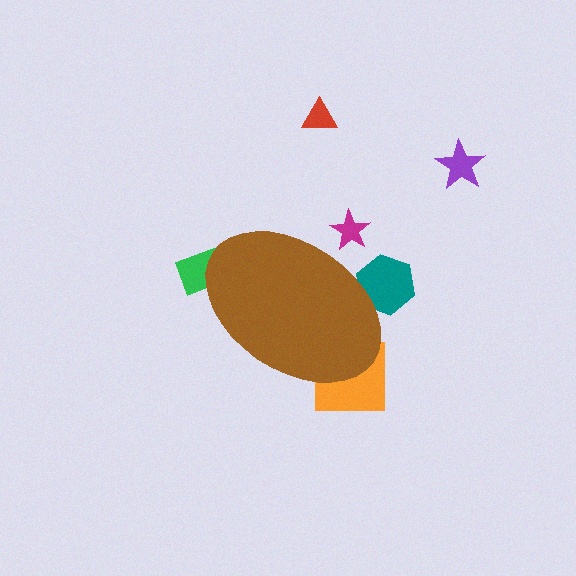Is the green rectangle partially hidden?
Yes, the green rectangle is partially hidden behind the brown ellipse.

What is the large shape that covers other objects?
A brown ellipse.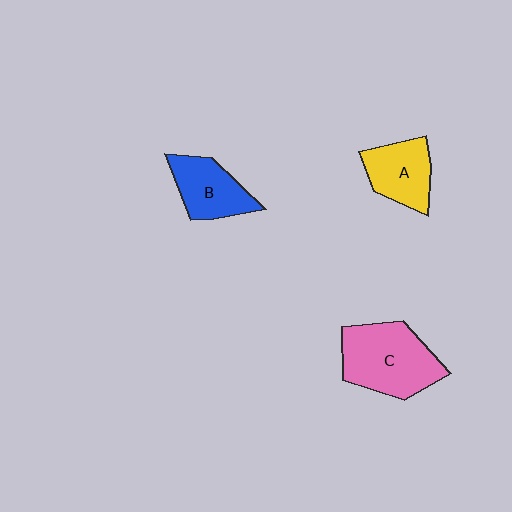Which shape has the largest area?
Shape C (pink).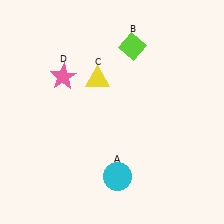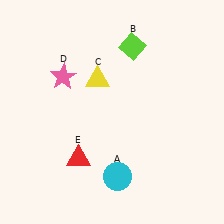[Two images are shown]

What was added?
A red triangle (E) was added in Image 2.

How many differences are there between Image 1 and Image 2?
There is 1 difference between the two images.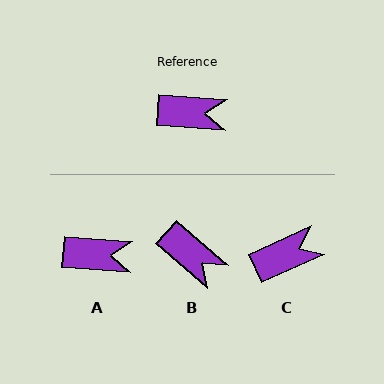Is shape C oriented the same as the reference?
No, it is off by about 29 degrees.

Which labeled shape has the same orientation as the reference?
A.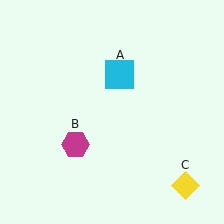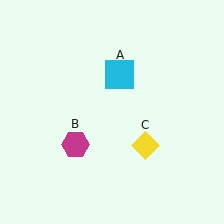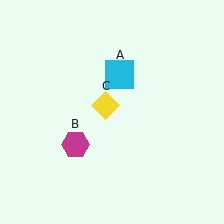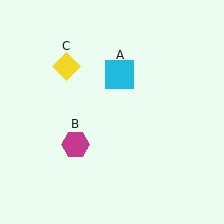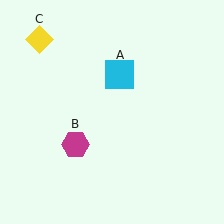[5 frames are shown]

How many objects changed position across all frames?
1 object changed position: yellow diamond (object C).